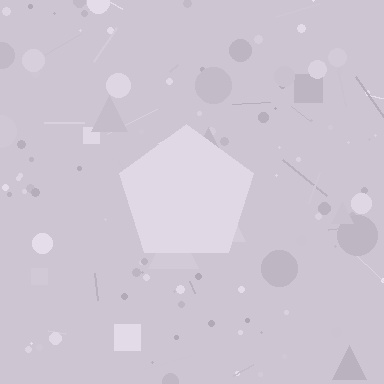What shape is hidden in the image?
A pentagon is hidden in the image.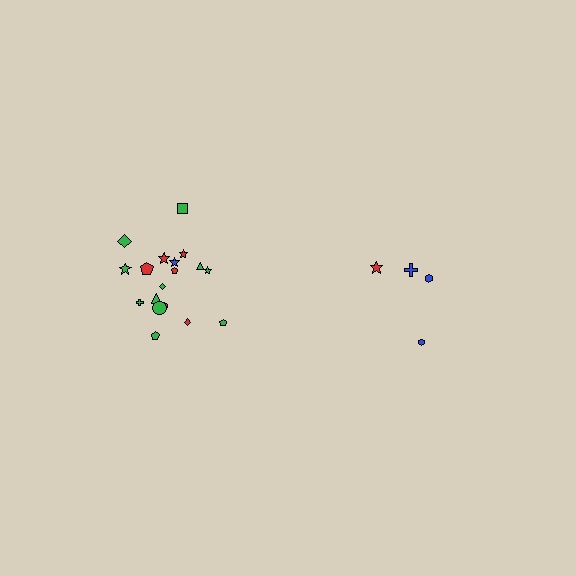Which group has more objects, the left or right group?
The left group.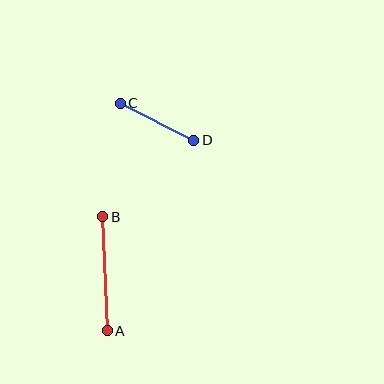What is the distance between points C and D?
The distance is approximately 83 pixels.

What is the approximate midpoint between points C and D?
The midpoint is at approximately (157, 122) pixels.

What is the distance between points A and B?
The distance is approximately 114 pixels.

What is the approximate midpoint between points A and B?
The midpoint is at approximately (105, 274) pixels.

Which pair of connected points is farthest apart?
Points A and B are farthest apart.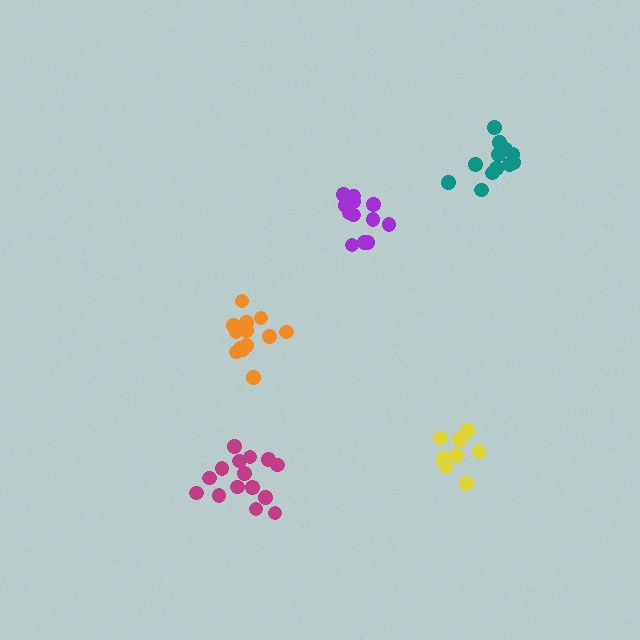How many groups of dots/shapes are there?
There are 5 groups.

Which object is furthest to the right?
The teal cluster is rightmost.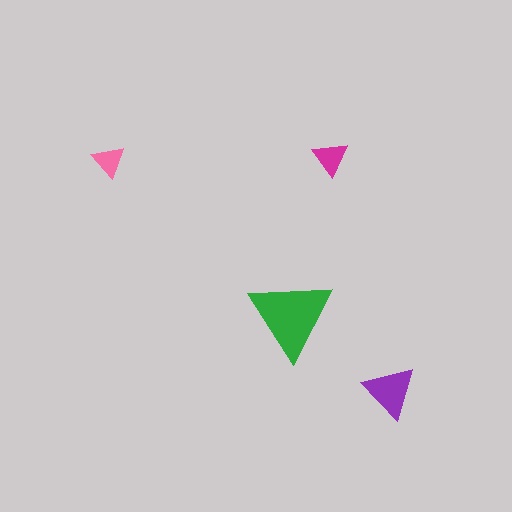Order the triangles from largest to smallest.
the green one, the purple one, the magenta one, the pink one.